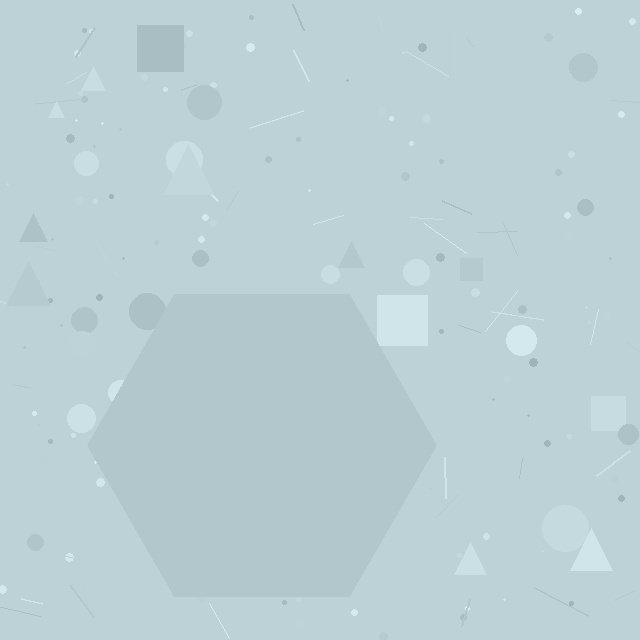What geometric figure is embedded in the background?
A hexagon is embedded in the background.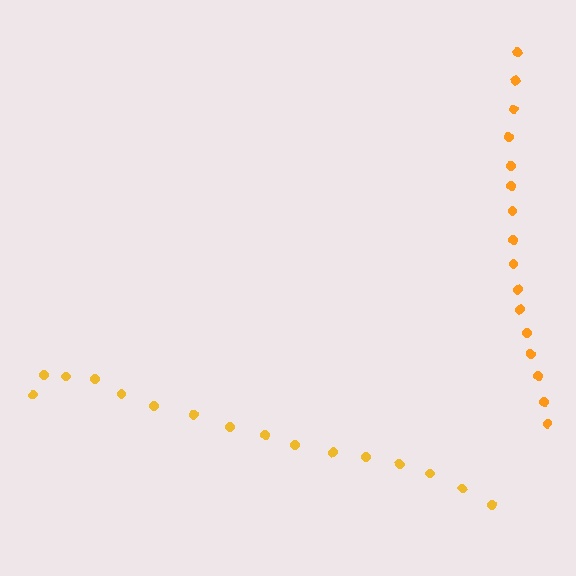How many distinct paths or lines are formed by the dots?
There are 2 distinct paths.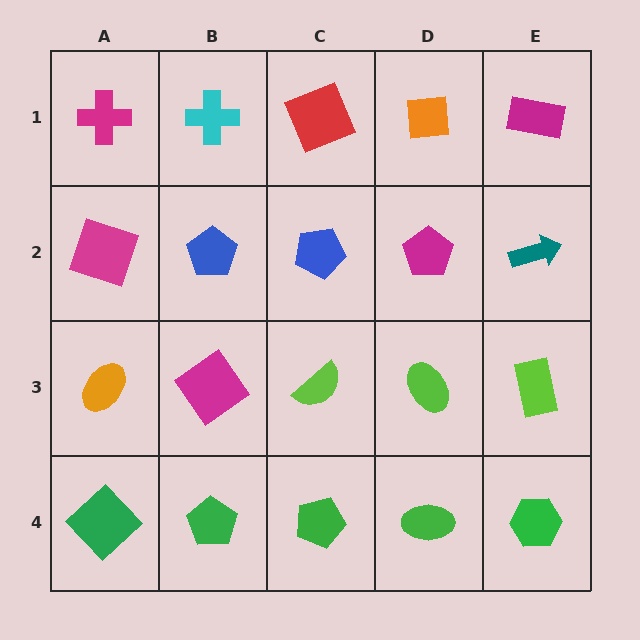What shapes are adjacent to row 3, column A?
A magenta square (row 2, column A), a green diamond (row 4, column A), a magenta diamond (row 3, column B).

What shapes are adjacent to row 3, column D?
A magenta pentagon (row 2, column D), a green ellipse (row 4, column D), a lime semicircle (row 3, column C), a lime rectangle (row 3, column E).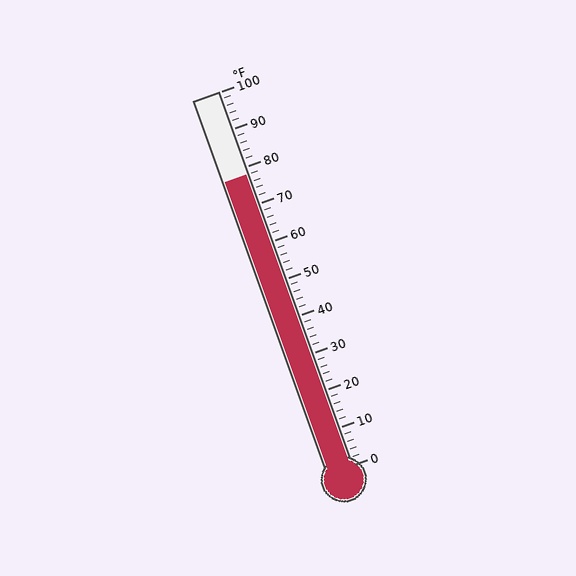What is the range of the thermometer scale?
The thermometer scale ranges from 0°F to 100°F.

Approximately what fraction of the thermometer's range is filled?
The thermometer is filled to approximately 80% of its range.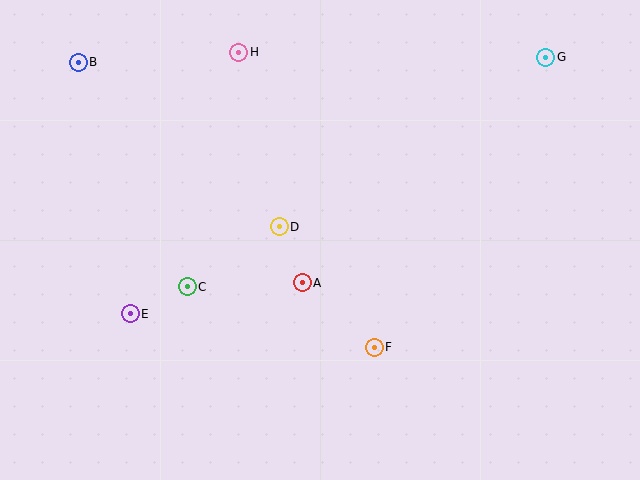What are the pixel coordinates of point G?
Point G is at (546, 57).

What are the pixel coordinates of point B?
Point B is at (78, 62).